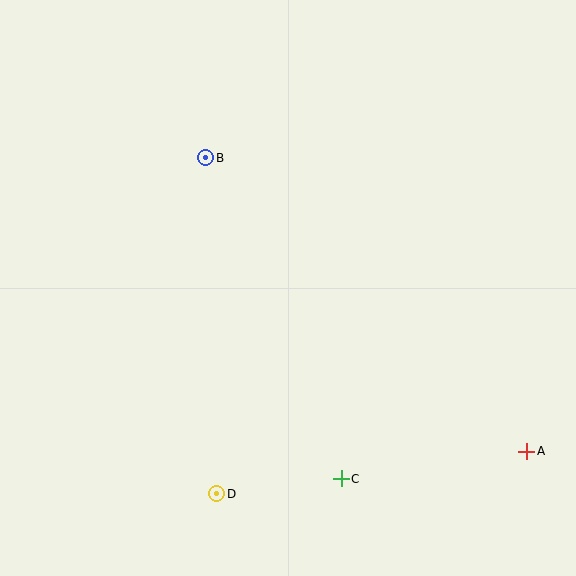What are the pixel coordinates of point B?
Point B is at (206, 158).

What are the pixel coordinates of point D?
Point D is at (217, 494).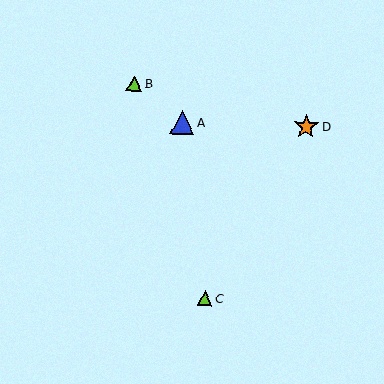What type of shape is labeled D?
Shape D is an orange star.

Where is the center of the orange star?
The center of the orange star is at (306, 127).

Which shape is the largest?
The orange star (labeled D) is the largest.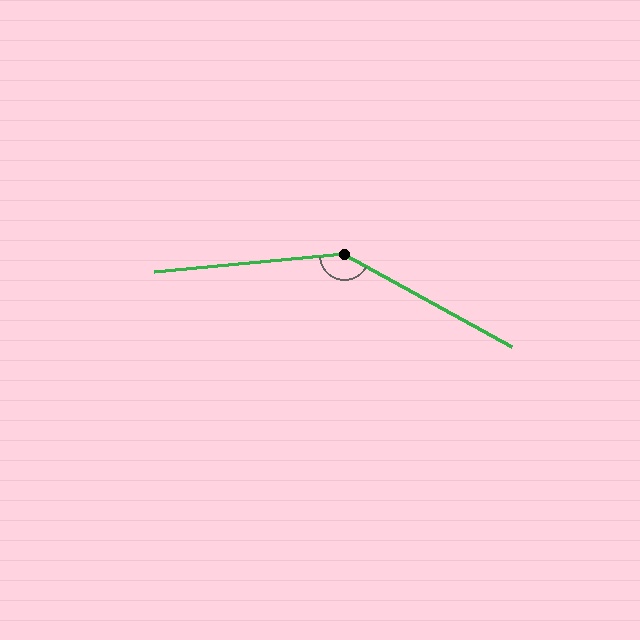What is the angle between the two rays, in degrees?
Approximately 146 degrees.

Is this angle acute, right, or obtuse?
It is obtuse.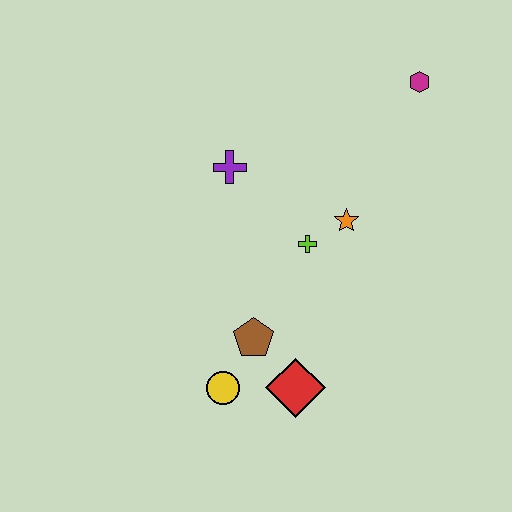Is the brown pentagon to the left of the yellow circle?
No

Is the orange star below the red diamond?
No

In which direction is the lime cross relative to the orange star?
The lime cross is to the left of the orange star.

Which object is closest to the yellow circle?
The brown pentagon is closest to the yellow circle.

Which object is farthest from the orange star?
The yellow circle is farthest from the orange star.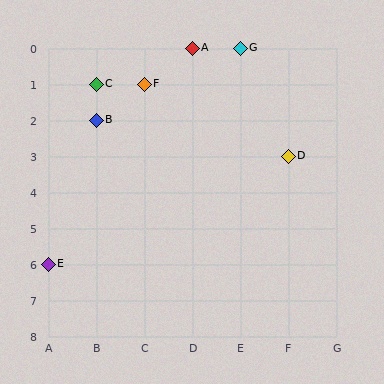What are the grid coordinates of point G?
Point G is at grid coordinates (E, 0).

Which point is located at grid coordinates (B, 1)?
Point C is at (B, 1).